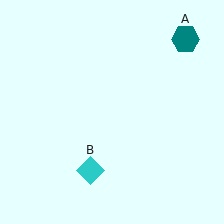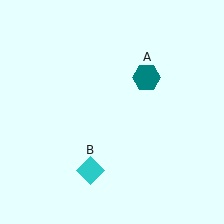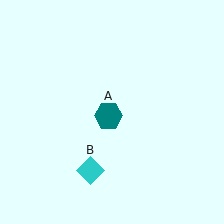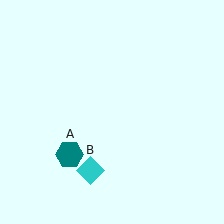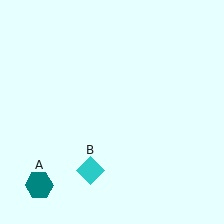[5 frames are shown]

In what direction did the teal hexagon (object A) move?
The teal hexagon (object A) moved down and to the left.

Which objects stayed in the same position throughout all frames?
Cyan diamond (object B) remained stationary.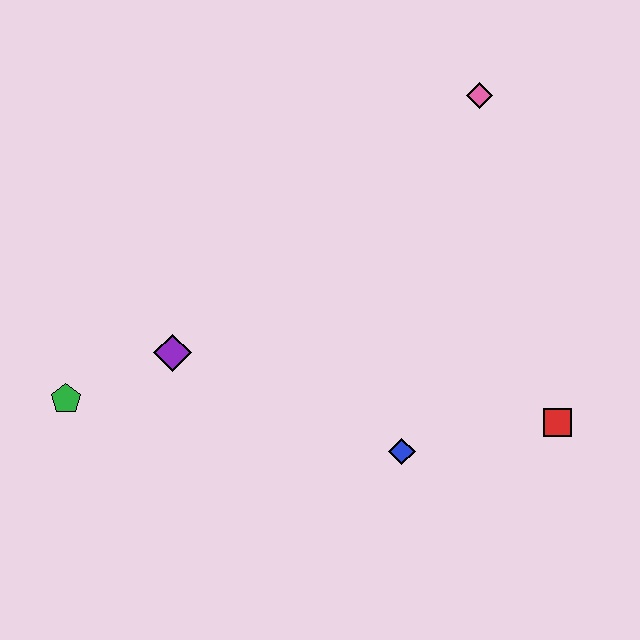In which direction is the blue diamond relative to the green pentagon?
The blue diamond is to the right of the green pentagon.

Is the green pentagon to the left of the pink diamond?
Yes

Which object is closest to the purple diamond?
The green pentagon is closest to the purple diamond.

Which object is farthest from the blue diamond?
The pink diamond is farthest from the blue diamond.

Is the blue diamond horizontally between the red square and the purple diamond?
Yes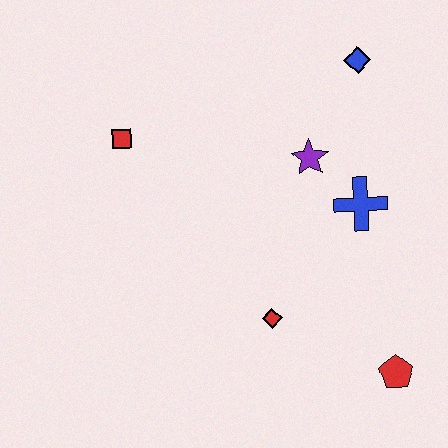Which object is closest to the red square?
The purple star is closest to the red square.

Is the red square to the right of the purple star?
No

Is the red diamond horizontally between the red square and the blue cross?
Yes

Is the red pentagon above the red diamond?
No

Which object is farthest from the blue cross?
The red square is farthest from the blue cross.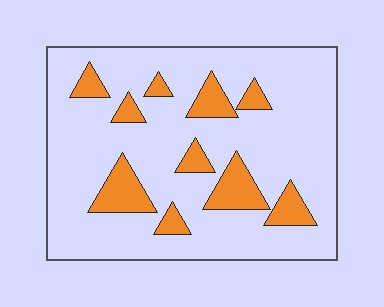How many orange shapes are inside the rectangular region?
10.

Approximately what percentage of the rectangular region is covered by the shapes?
Approximately 15%.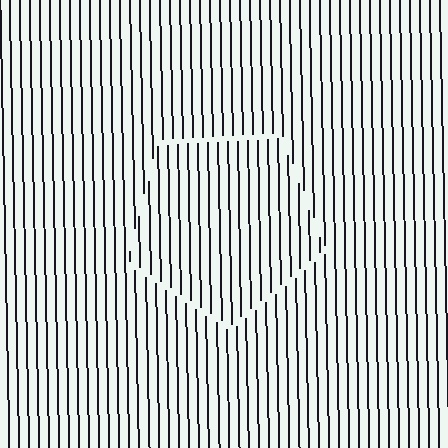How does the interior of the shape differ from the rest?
The interior of the shape contains the same grating, shifted by half a period — the contour is defined by the phase discontinuity where line-ends from the inner and outer gratings abut.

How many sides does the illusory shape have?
5 sides — the line-ends trace a pentagon.